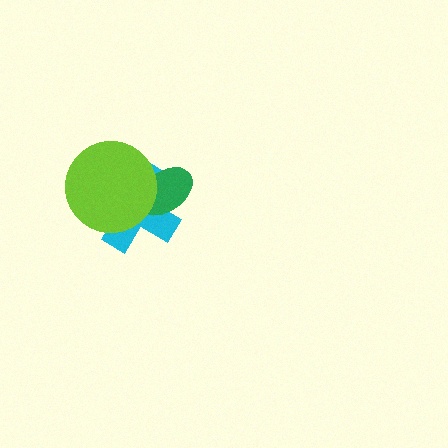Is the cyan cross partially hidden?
Yes, it is partially covered by another shape.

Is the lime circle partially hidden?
No, no other shape covers it.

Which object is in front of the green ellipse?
The lime circle is in front of the green ellipse.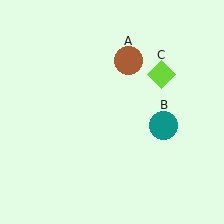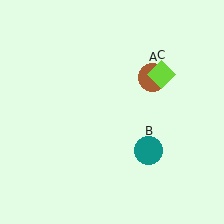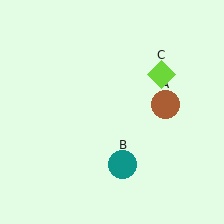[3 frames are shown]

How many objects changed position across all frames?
2 objects changed position: brown circle (object A), teal circle (object B).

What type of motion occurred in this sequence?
The brown circle (object A), teal circle (object B) rotated clockwise around the center of the scene.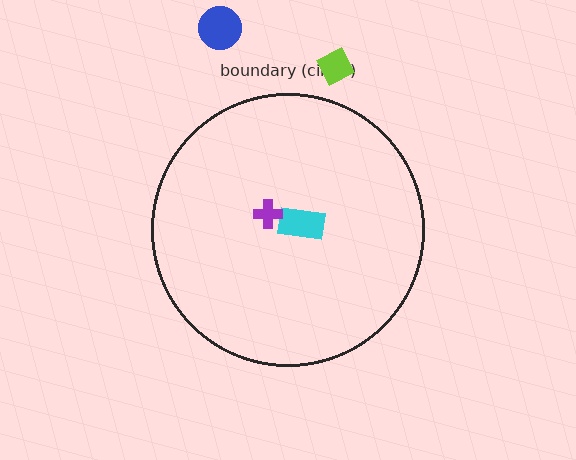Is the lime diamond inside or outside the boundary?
Outside.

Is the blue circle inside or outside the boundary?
Outside.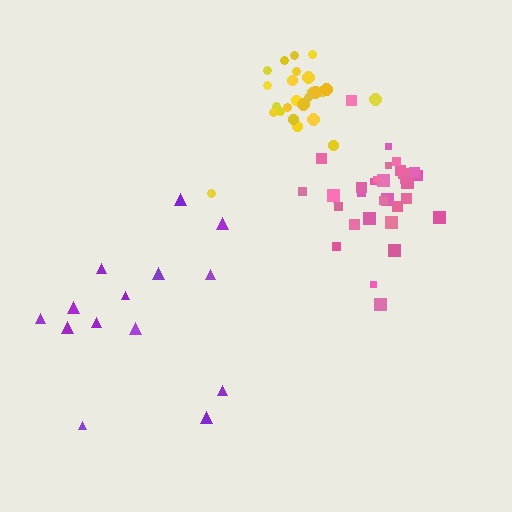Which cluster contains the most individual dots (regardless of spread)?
Pink (33).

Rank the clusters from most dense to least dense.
yellow, pink, purple.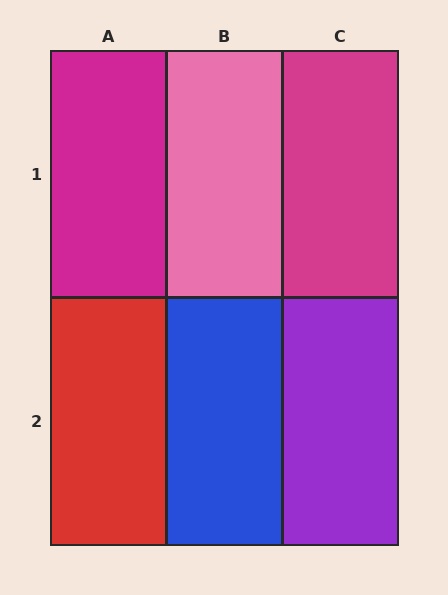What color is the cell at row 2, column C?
Purple.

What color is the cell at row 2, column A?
Red.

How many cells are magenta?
2 cells are magenta.